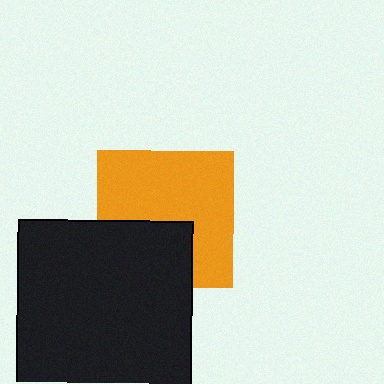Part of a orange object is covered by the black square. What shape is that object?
It is a square.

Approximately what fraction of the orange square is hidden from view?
Roughly 34% of the orange square is hidden behind the black square.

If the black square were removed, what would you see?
You would see the complete orange square.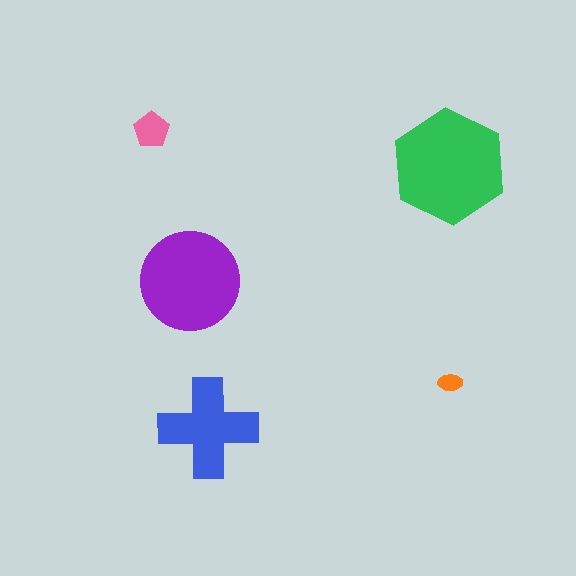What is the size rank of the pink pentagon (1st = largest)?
4th.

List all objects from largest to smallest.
The green hexagon, the purple circle, the blue cross, the pink pentagon, the orange ellipse.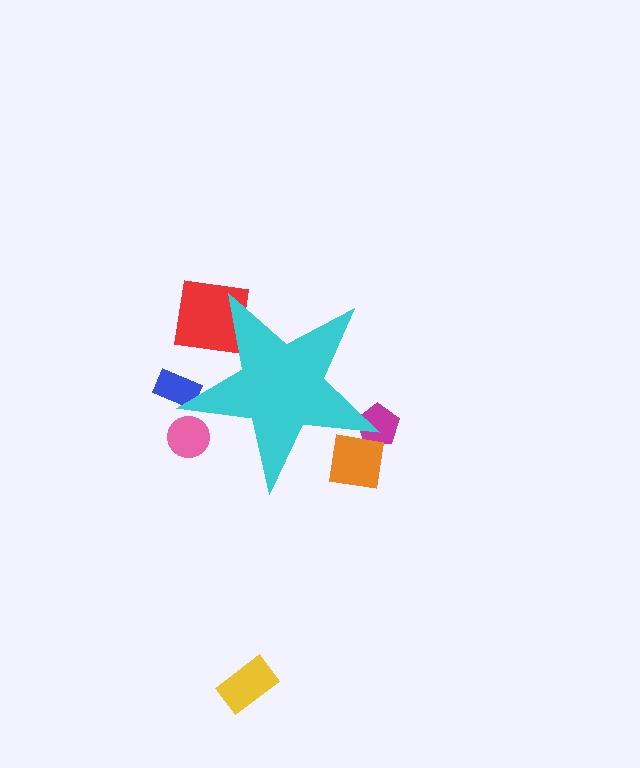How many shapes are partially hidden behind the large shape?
5 shapes are partially hidden.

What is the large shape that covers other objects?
A cyan star.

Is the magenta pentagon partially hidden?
Yes, the magenta pentagon is partially hidden behind the cyan star.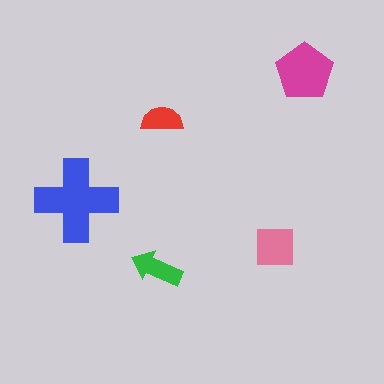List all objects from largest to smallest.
The blue cross, the magenta pentagon, the pink square, the green arrow, the red semicircle.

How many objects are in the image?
There are 5 objects in the image.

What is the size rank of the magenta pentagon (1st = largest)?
2nd.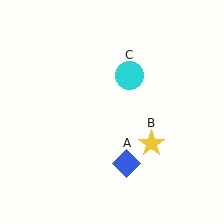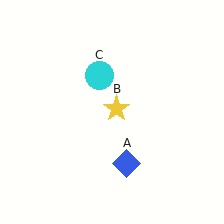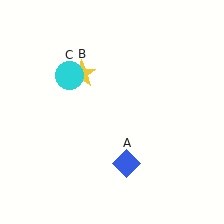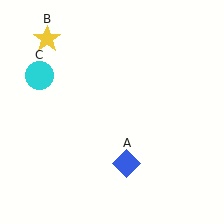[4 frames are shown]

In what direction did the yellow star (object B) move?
The yellow star (object B) moved up and to the left.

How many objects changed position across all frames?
2 objects changed position: yellow star (object B), cyan circle (object C).